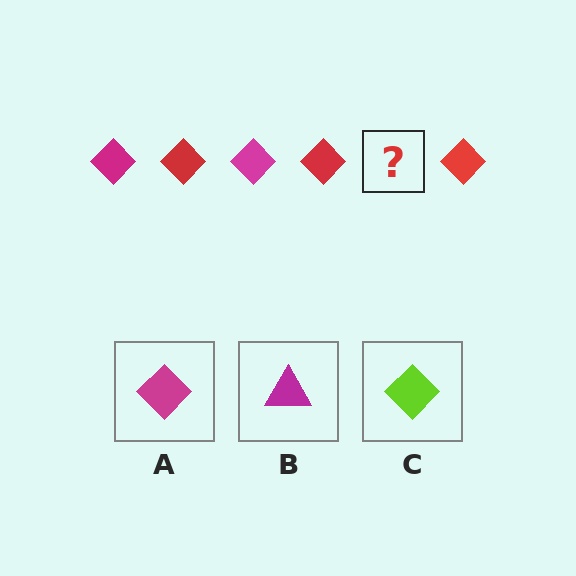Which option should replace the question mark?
Option A.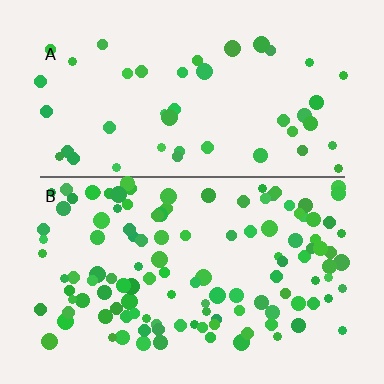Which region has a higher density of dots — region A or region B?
B (the bottom).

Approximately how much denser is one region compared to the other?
Approximately 2.6× — region B over region A.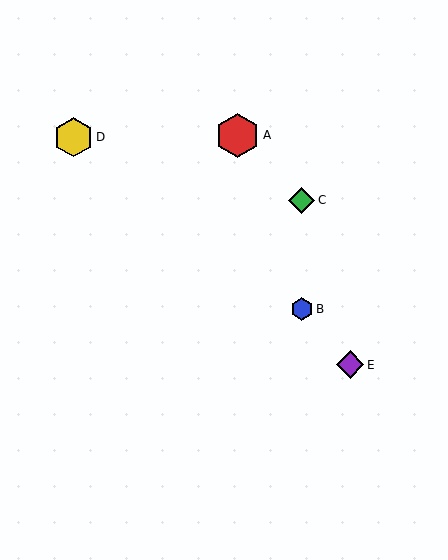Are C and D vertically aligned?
No, C is at x≈302 and D is at x≈74.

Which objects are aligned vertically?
Objects B, C are aligned vertically.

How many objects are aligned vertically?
2 objects (B, C) are aligned vertically.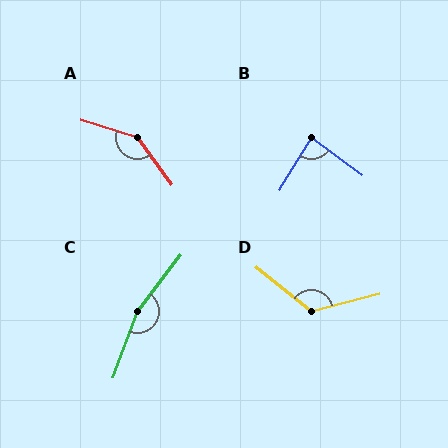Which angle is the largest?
C, at approximately 163 degrees.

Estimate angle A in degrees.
Approximately 143 degrees.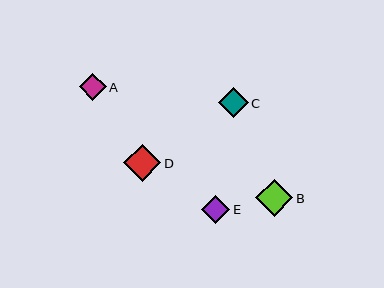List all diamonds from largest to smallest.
From largest to smallest: D, B, C, E, A.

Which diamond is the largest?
Diamond D is the largest with a size of approximately 38 pixels.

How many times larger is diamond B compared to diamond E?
Diamond B is approximately 1.3 times the size of diamond E.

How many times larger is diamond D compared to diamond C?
Diamond D is approximately 1.3 times the size of diamond C.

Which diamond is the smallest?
Diamond A is the smallest with a size of approximately 27 pixels.